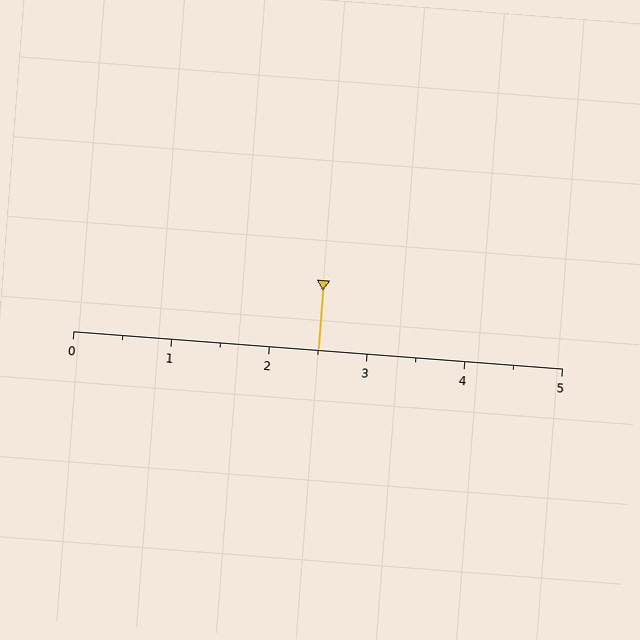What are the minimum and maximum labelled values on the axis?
The axis runs from 0 to 5.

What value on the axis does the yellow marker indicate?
The marker indicates approximately 2.5.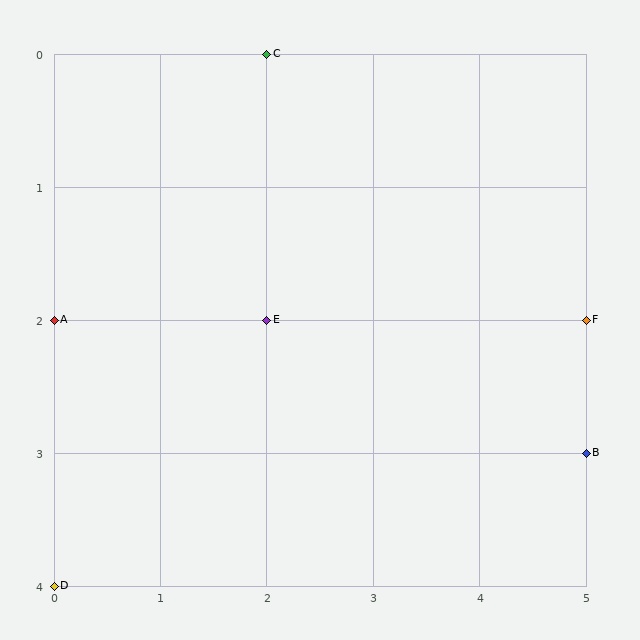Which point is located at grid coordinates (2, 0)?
Point C is at (2, 0).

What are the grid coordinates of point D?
Point D is at grid coordinates (0, 4).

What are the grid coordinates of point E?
Point E is at grid coordinates (2, 2).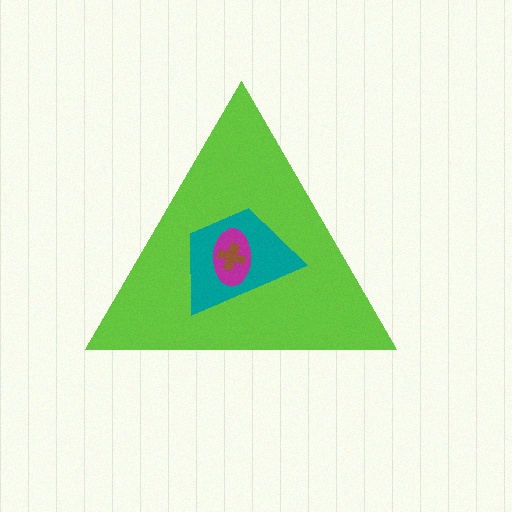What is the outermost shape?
The lime triangle.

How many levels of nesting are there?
4.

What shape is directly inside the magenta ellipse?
The brown cross.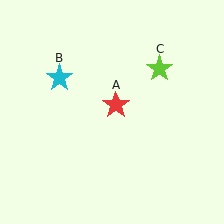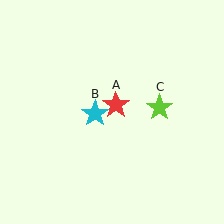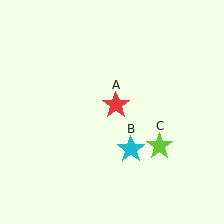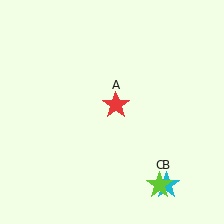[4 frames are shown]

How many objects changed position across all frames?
2 objects changed position: cyan star (object B), lime star (object C).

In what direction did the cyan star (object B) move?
The cyan star (object B) moved down and to the right.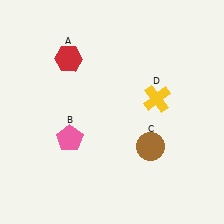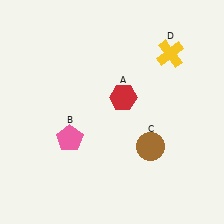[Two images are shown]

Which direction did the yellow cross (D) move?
The yellow cross (D) moved up.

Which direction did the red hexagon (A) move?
The red hexagon (A) moved right.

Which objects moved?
The objects that moved are: the red hexagon (A), the yellow cross (D).